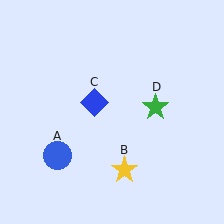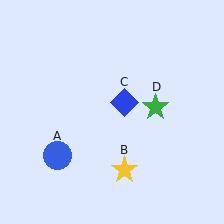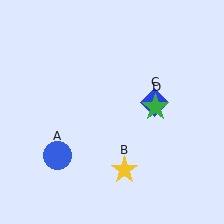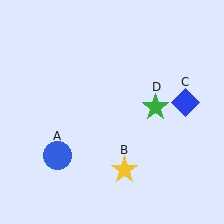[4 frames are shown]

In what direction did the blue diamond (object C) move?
The blue diamond (object C) moved right.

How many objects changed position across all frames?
1 object changed position: blue diamond (object C).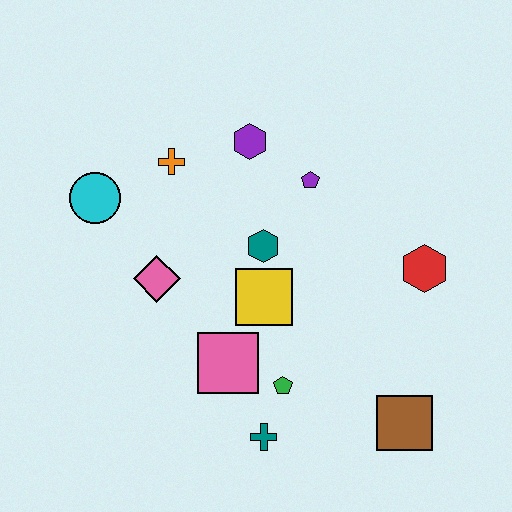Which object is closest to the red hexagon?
The purple pentagon is closest to the red hexagon.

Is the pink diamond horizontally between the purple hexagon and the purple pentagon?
No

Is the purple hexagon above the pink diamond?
Yes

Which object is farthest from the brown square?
The cyan circle is farthest from the brown square.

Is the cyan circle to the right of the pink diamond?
No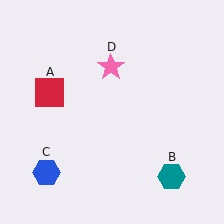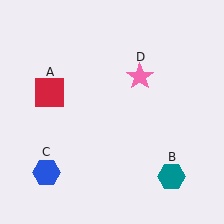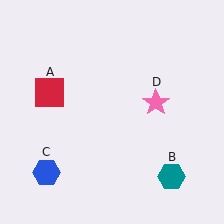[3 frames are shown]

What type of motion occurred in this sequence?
The pink star (object D) rotated clockwise around the center of the scene.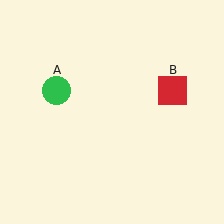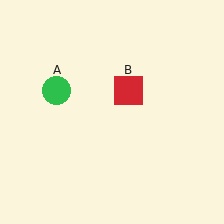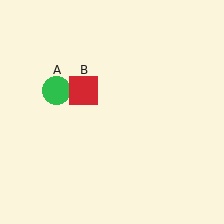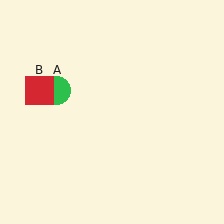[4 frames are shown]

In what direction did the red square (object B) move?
The red square (object B) moved left.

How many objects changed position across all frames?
1 object changed position: red square (object B).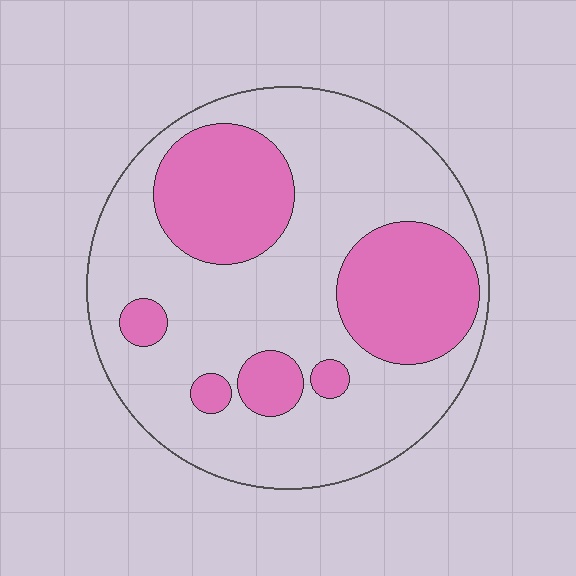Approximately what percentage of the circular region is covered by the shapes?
Approximately 30%.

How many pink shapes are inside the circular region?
6.